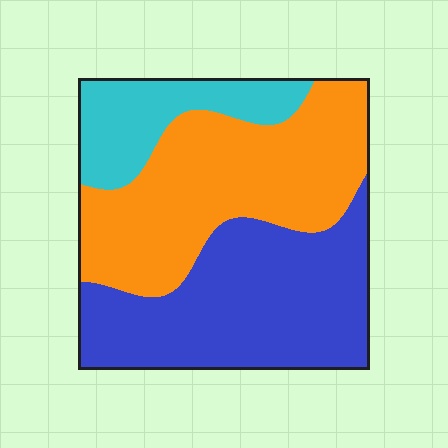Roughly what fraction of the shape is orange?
Orange covers about 40% of the shape.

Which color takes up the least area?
Cyan, at roughly 15%.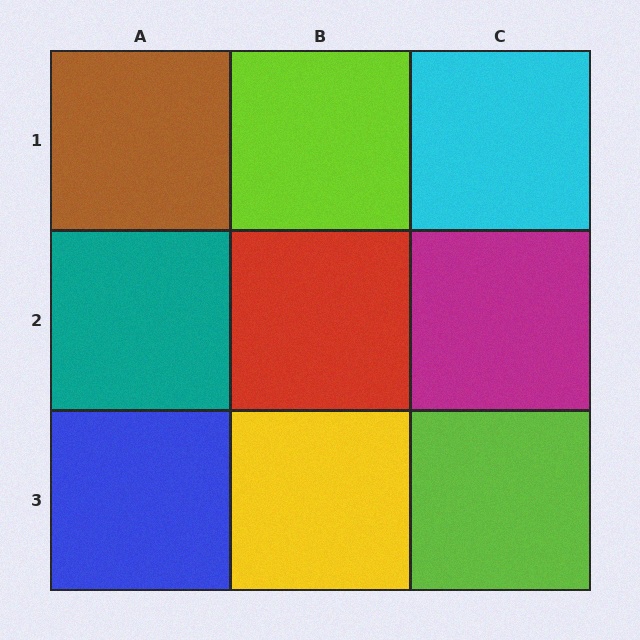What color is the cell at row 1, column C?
Cyan.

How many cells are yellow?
1 cell is yellow.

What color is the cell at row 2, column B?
Red.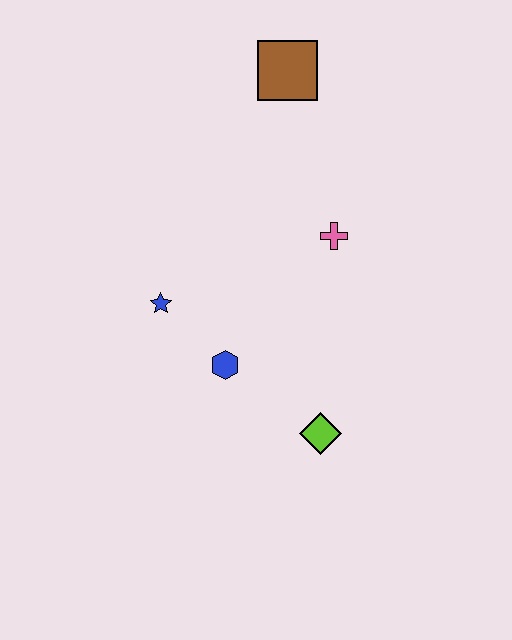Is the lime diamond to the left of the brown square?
No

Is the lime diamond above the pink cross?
No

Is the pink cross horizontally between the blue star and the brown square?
No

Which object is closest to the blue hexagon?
The blue star is closest to the blue hexagon.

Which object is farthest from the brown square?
The lime diamond is farthest from the brown square.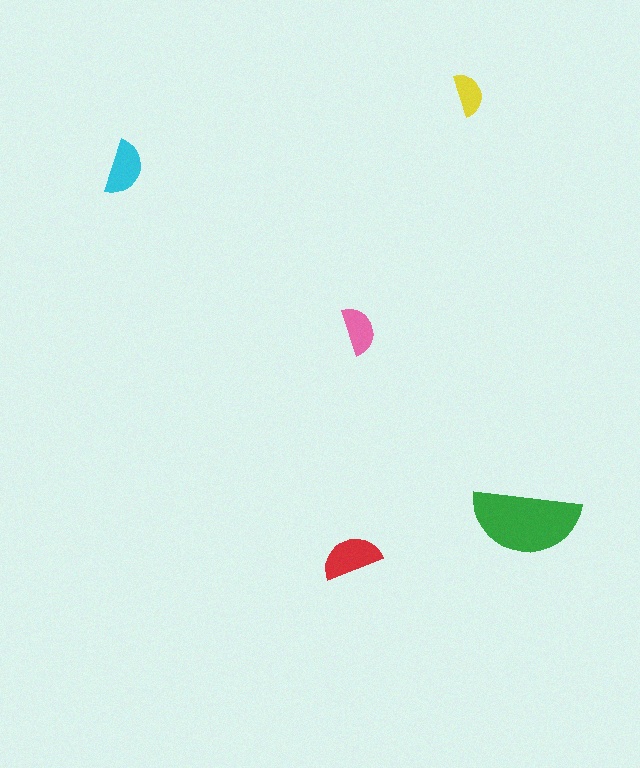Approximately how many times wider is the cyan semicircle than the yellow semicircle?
About 1.5 times wider.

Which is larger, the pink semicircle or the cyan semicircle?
The cyan one.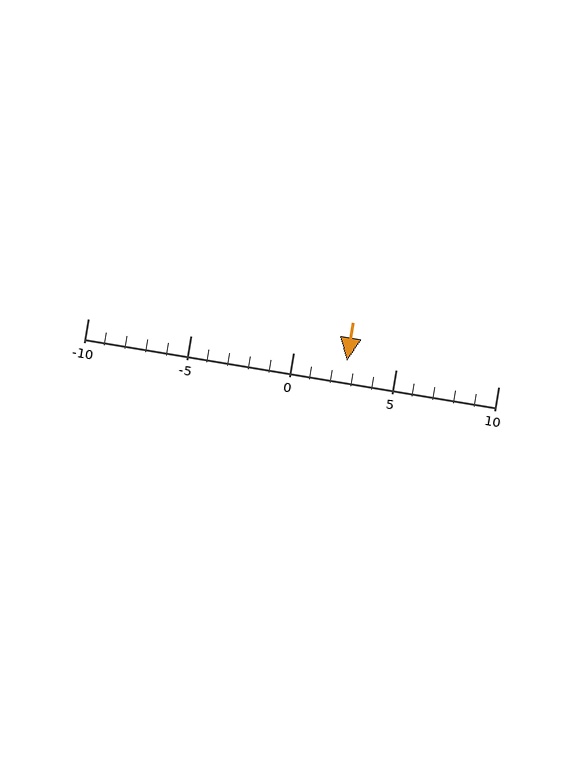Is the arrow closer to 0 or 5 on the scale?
The arrow is closer to 5.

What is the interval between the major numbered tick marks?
The major tick marks are spaced 5 units apart.